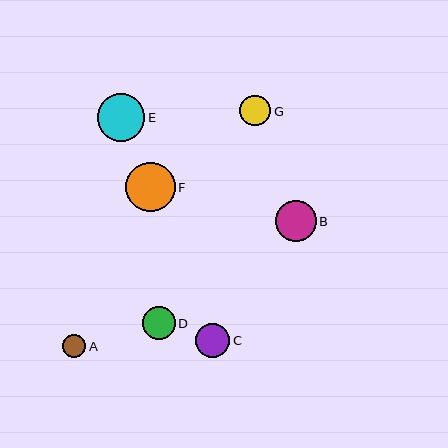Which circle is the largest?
Circle F is the largest with a size of approximately 50 pixels.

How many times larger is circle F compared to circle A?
Circle F is approximately 2.2 times the size of circle A.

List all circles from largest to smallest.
From largest to smallest: F, E, B, C, D, G, A.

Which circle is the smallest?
Circle A is the smallest with a size of approximately 23 pixels.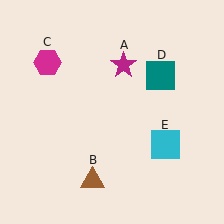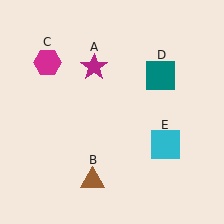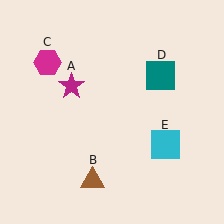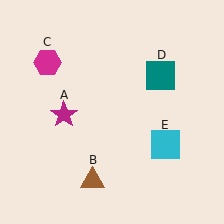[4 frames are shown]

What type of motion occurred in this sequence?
The magenta star (object A) rotated counterclockwise around the center of the scene.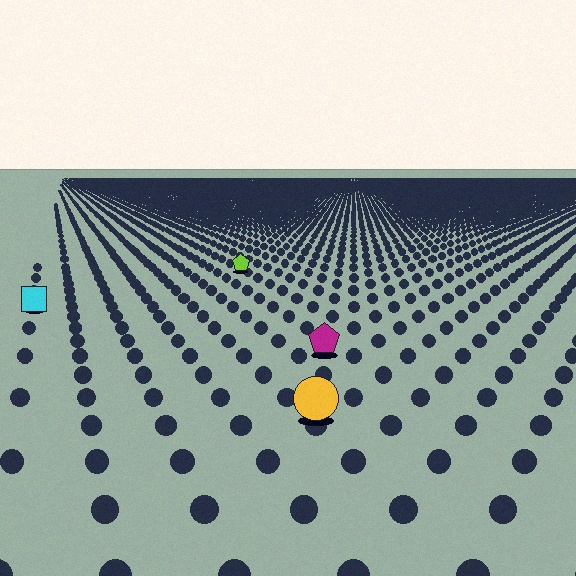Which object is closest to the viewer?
The yellow circle is closest. The texture marks near it are larger and more spread out.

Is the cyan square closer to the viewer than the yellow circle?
No. The yellow circle is closer — you can tell from the texture gradient: the ground texture is coarser near it.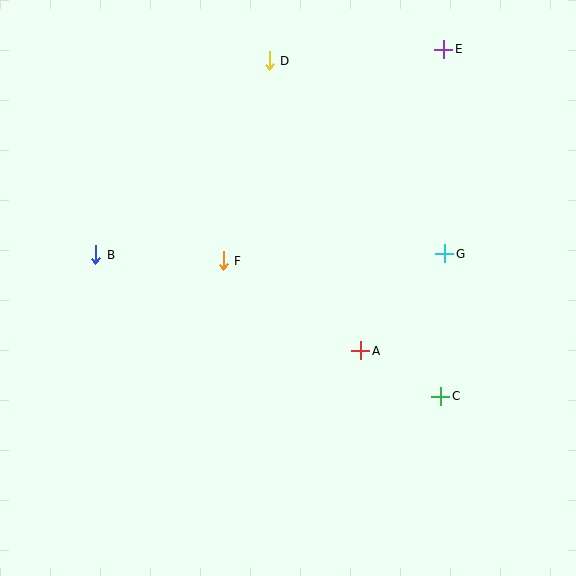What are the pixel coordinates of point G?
Point G is at (445, 254).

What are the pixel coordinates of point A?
Point A is at (361, 351).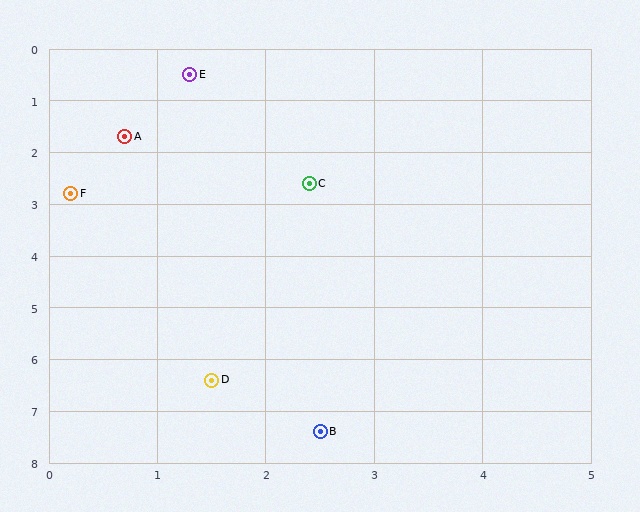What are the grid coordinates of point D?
Point D is at approximately (1.5, 6.4).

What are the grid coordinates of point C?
Point C is at approximately (2.4, 2.6).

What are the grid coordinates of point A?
Point A is at approximately (0.7, 1.7).